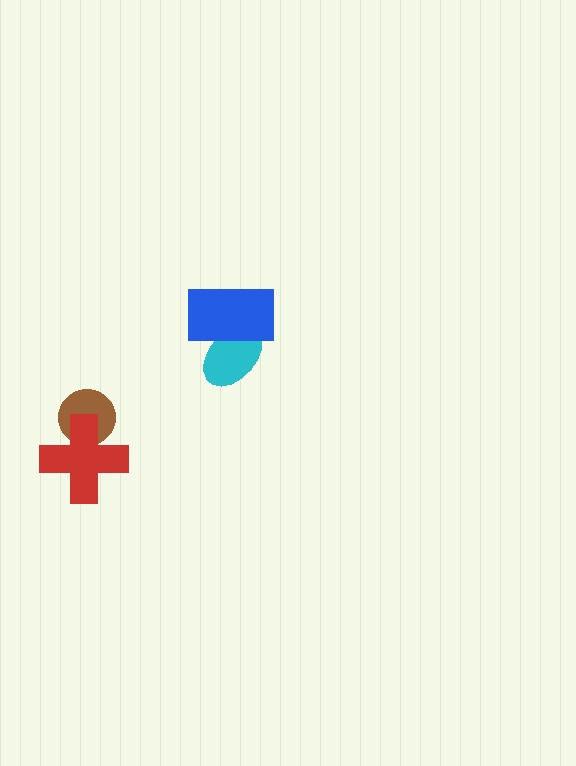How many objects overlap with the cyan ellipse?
1 object overlaps with the cyan ellipse.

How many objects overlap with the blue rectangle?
1 object overlaps with the blue rectangle.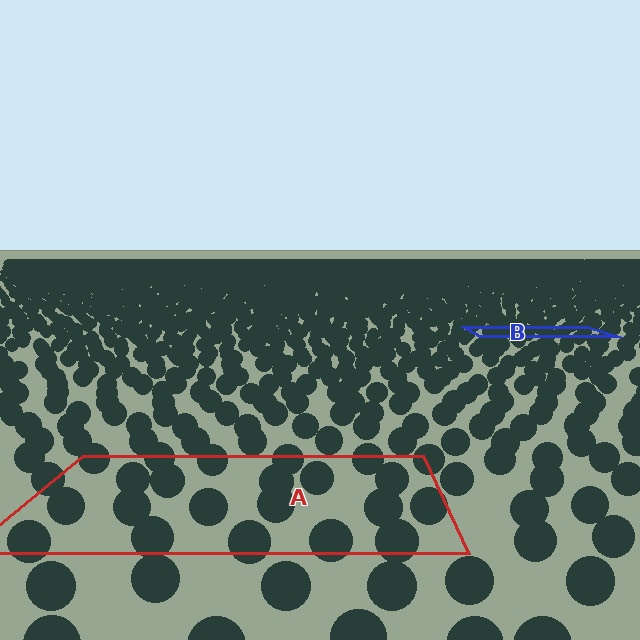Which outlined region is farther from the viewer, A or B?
Region B is farther from the viewer — the texture elements inside it appear smaller and more densely packed.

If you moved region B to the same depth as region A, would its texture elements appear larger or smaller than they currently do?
They would appear larger. At a closer depth, the same texture elements are projected at a bigger on-screen size.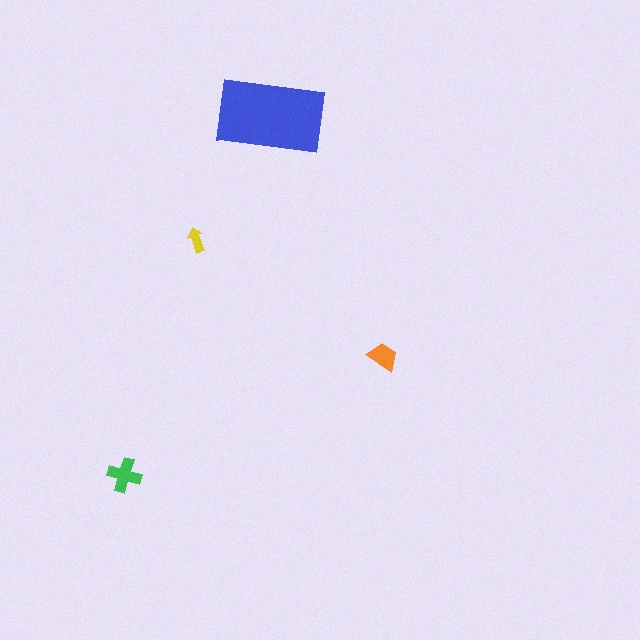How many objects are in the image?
There are 4 objects in the image.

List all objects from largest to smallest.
The blue rectangle, the green cross, the orange trapezoid, the yellow arrow.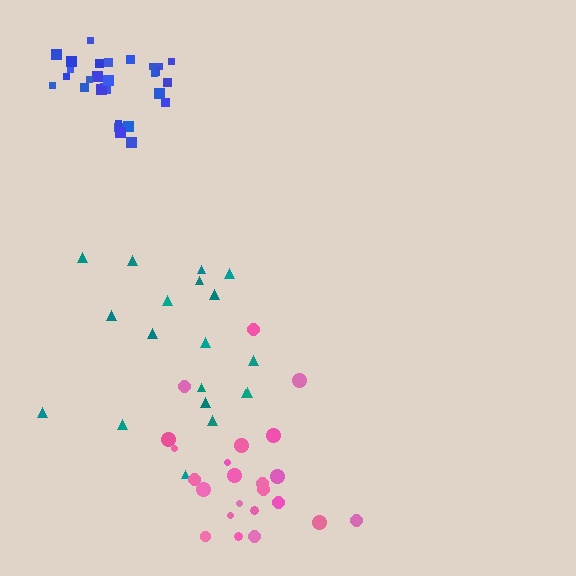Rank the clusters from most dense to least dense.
blue, pink, teal.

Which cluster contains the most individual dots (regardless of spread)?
Blue (29).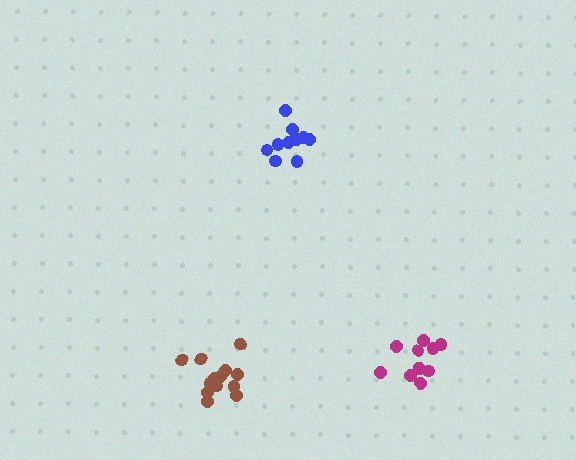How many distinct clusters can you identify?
There are 3 distinct clusters.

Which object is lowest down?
The brown cluster is bottommost.